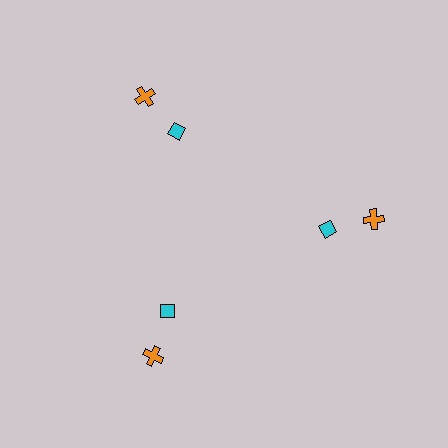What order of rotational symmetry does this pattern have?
This pattern has 3-fold rotational symmetry.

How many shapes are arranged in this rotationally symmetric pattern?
There are 6 shapes, arranged in 3 groups of 2.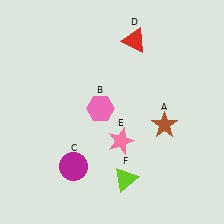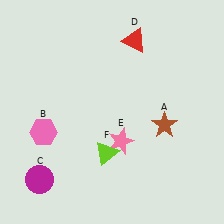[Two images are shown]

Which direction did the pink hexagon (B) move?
The pink hexagon (B) moved left.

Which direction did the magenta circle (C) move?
The magenta circle (C) moved left.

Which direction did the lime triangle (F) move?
The lime triangle (F) moved up.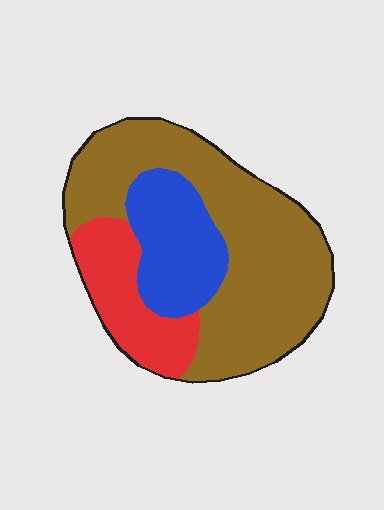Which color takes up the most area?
Brown, at roughly 60%.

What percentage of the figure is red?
Red covers about 20% of the figure.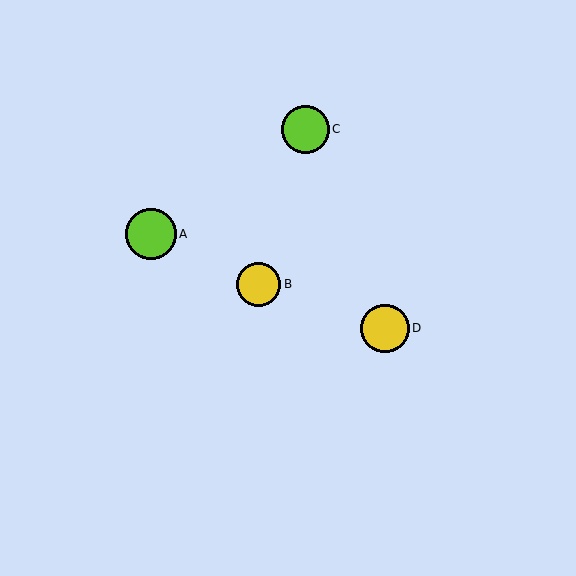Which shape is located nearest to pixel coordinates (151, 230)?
The lime circle (labeled A) at (151, 234) is nearest to that location.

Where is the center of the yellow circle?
The center of the yellow circle is at (385, 328).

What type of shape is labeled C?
Shape C is a lime circle.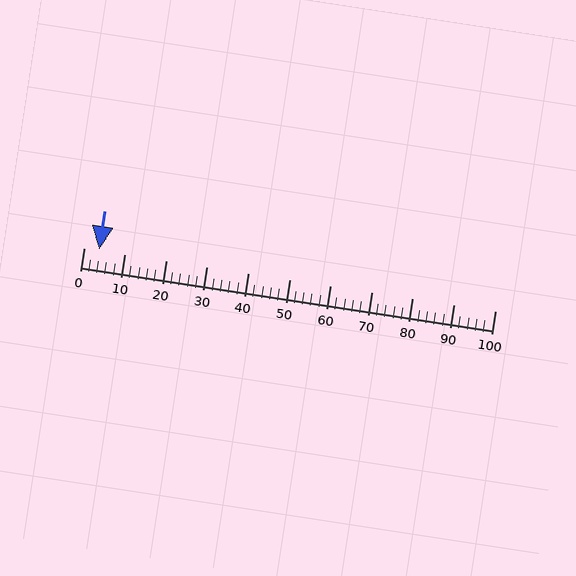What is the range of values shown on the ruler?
The ruler shows values from 0 to 100.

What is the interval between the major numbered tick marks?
The major tick marks are spaced 10 units apart.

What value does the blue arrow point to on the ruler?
The blue arrow points to approximately 4.